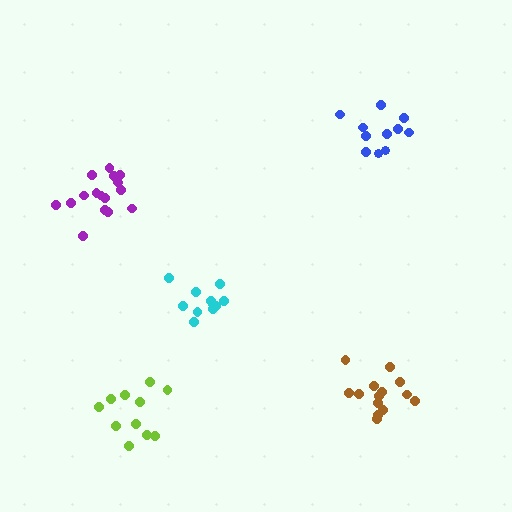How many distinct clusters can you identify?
There are 5 distinct clusters.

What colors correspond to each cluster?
The clusters are colored: lime, blue, cyan, brown, purple.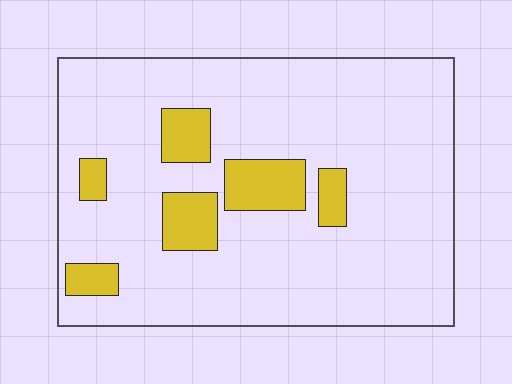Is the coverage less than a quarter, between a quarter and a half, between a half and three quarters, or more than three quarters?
Less than a quarter.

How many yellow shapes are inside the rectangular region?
6.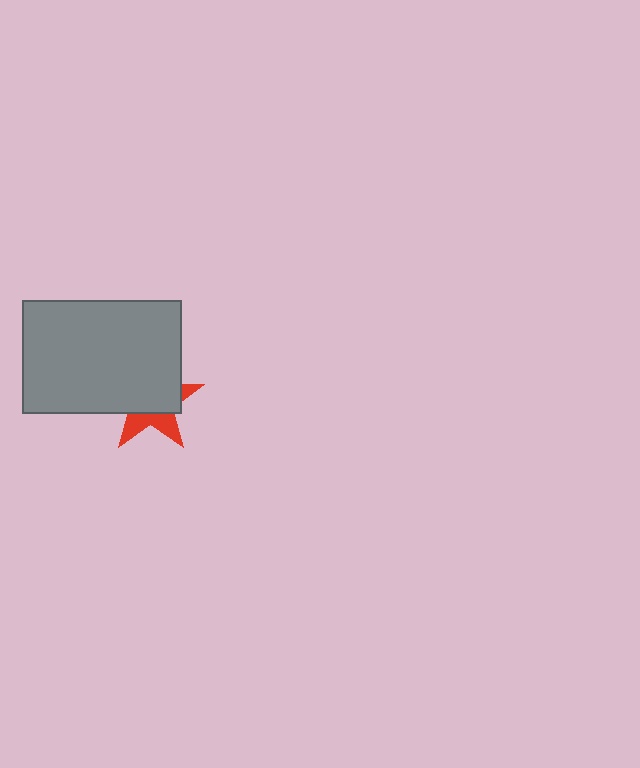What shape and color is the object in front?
The object in front is a gray rectangle.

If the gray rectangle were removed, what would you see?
You would see the complete red star.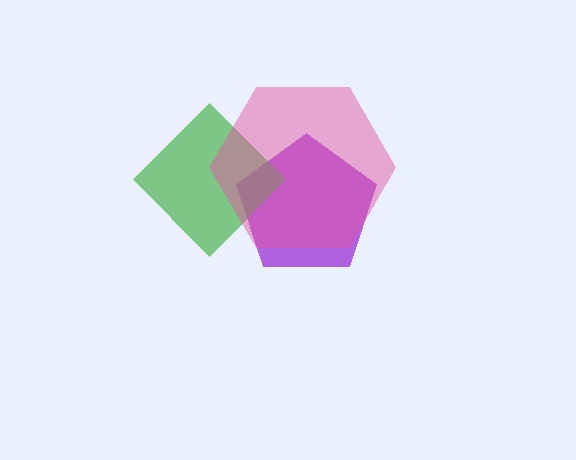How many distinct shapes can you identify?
There are 3 distinct shapes: a purple pentagon, a green diamond, a pink hexagon.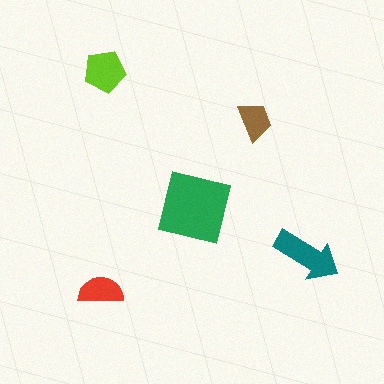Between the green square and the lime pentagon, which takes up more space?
The green square.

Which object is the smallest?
The brown trapezoid.